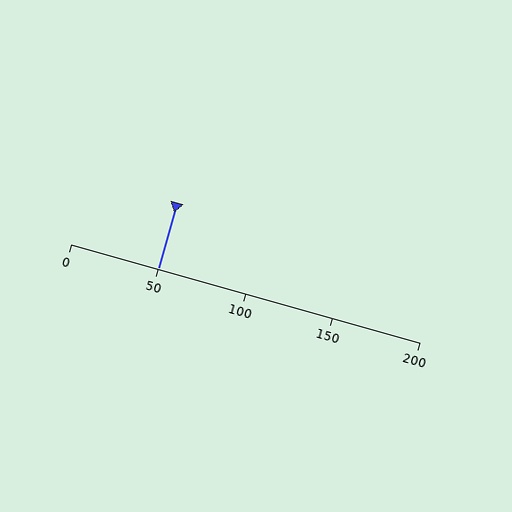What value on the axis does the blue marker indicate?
The marker indicates approximately 50.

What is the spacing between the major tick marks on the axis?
The major ticks are spaced 50 apart.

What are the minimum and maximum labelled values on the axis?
The axis runs from 0 to 200.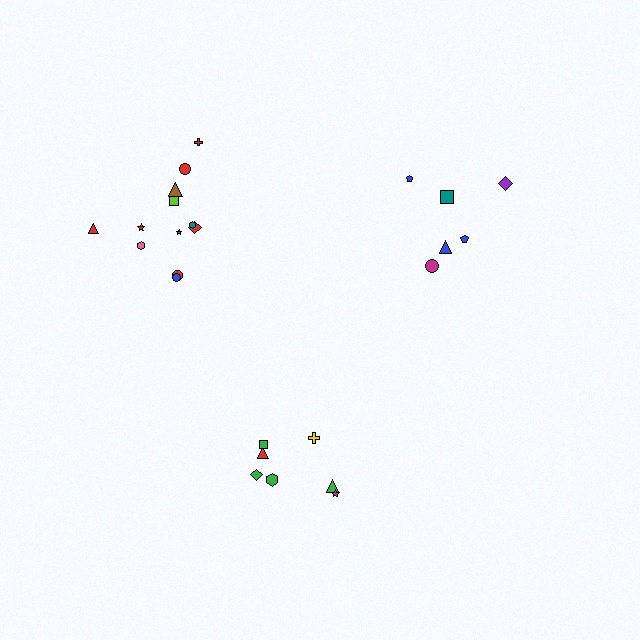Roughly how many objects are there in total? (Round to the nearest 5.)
Roughly 25 objects in total.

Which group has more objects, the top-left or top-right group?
The top-left group.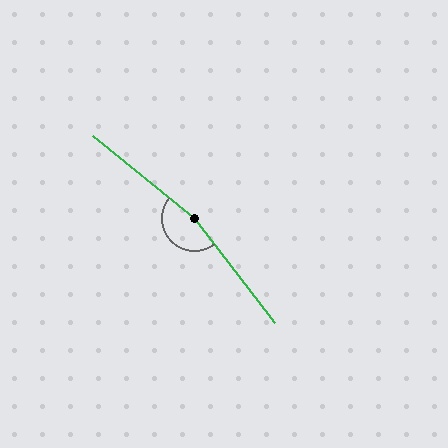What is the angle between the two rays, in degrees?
Approximately 167 degrees.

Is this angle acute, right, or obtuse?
It is obtuse.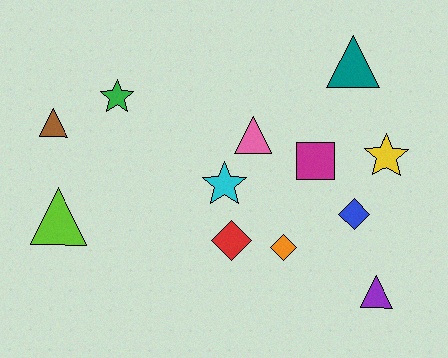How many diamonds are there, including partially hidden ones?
There are 3 diamonds.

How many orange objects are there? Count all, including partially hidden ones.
There is 1 orange object.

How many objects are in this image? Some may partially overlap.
There are 12 objects.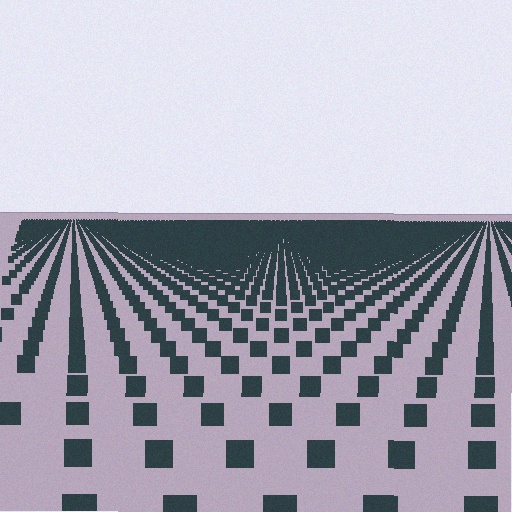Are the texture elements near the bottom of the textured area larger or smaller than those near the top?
Larger. Near the bottom, elements are closer to the viewer and appear at a bigger on-screen size.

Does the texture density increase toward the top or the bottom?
Density increases toward the top.